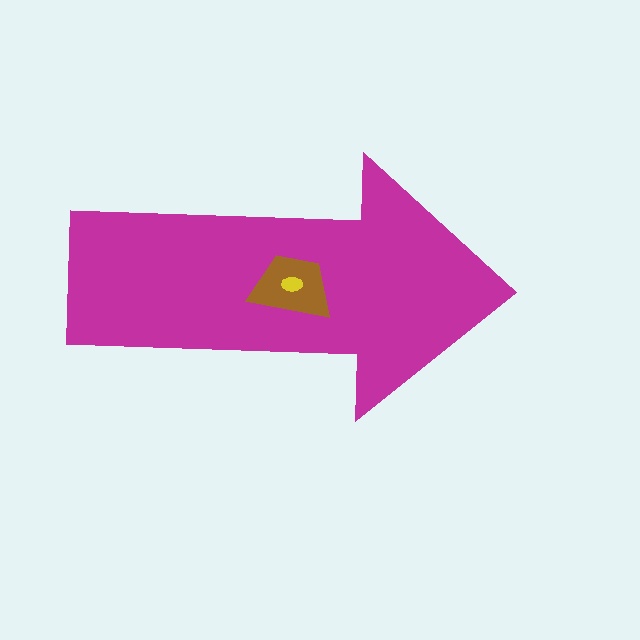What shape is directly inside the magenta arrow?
The brown trapezoid.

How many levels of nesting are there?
3.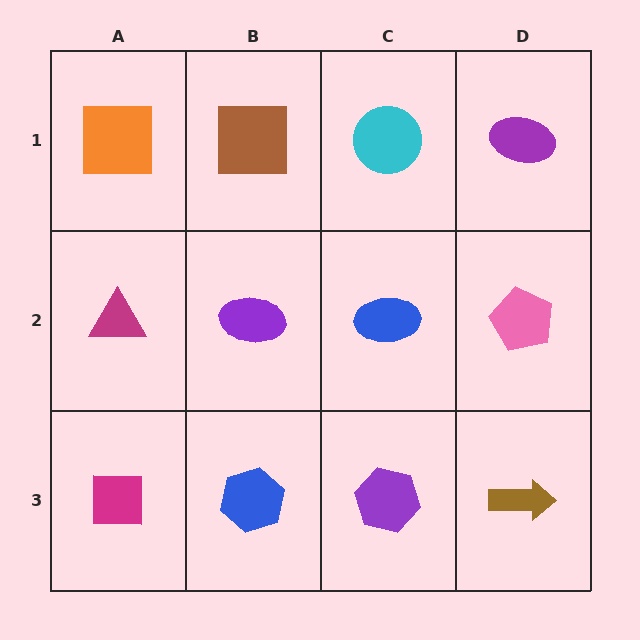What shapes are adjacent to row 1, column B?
A purple ellipse (row 2, column B), an orange square (row 1, column A), a cyan circle (row 1, column C).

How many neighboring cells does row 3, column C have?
3.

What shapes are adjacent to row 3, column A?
A magenta triangle (row 2, column A), a blue hexagon (row 3, column B).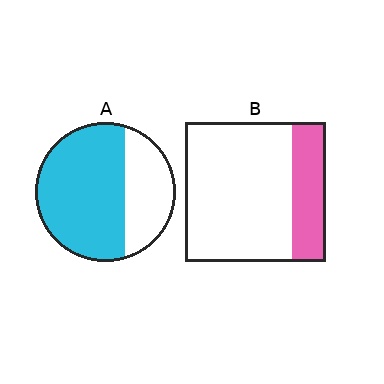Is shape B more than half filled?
No.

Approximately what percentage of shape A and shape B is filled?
A is approximately 65% and B is approximately 25%.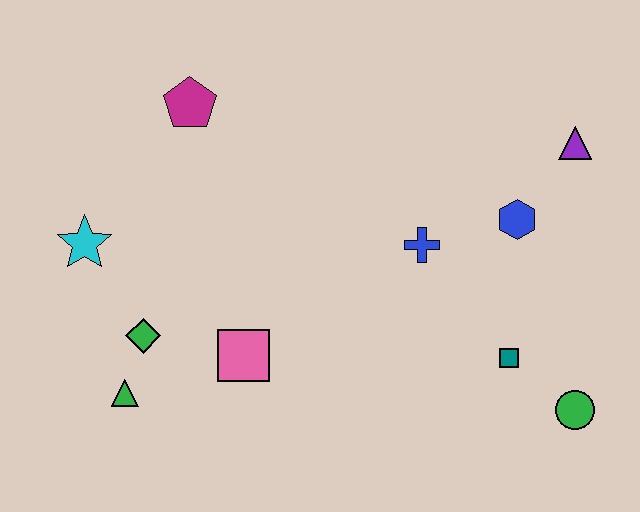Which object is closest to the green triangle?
The green diamond is closest to the green triangle.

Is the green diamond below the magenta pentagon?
Yes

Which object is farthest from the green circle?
The cyan star is farthest from the green circle.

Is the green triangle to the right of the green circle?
No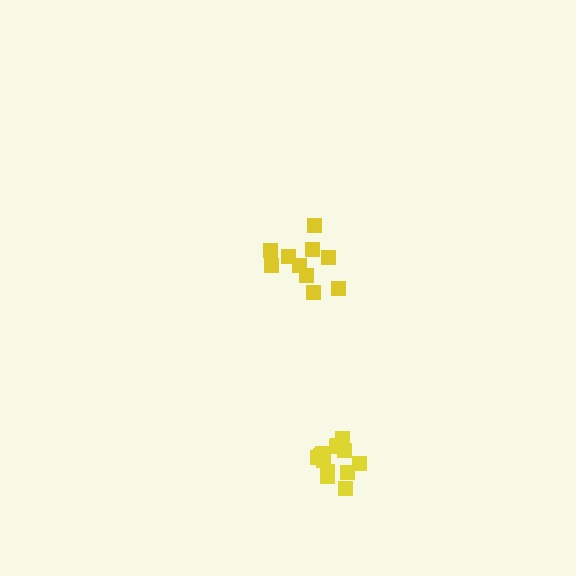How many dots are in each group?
Group 1: 10 dots, Group 2: 13 dots (23 total).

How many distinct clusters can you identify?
There are 2 distinct clusters.